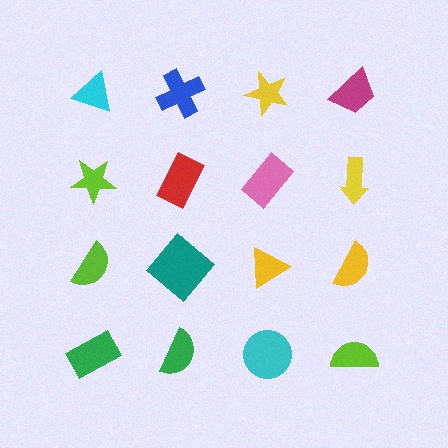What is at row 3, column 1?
A lime semicircle.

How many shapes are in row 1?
4 shapes.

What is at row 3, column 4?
A yellow semicircle.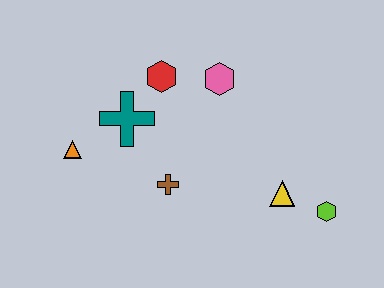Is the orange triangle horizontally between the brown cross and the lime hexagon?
No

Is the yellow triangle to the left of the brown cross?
No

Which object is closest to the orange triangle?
The teal cross is closest to the orange triangle.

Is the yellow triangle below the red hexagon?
Yes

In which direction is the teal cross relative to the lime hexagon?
The teal cross is to the left of the lime hexagon.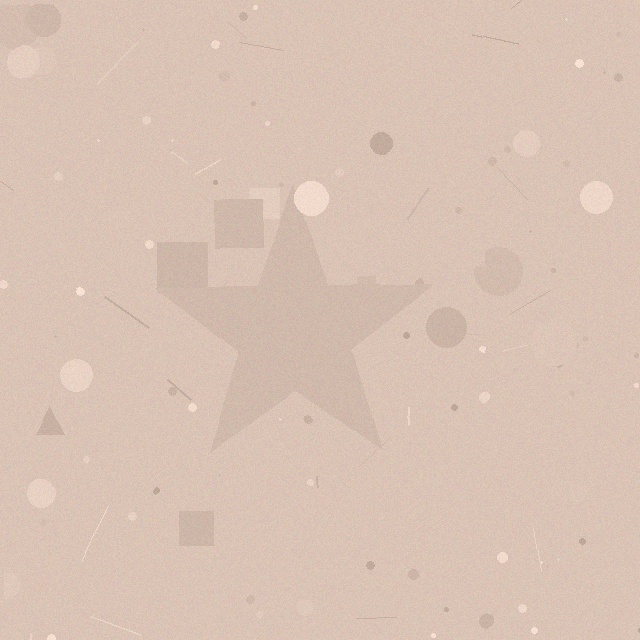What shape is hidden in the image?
A star is hidden in the image.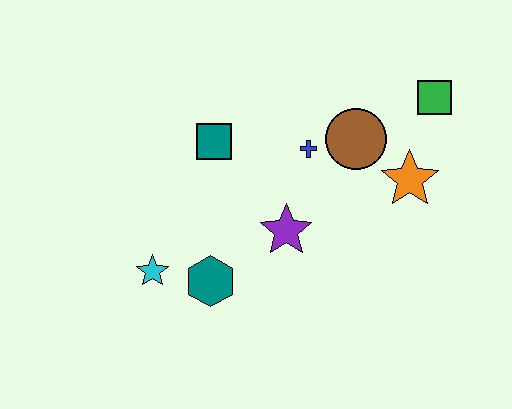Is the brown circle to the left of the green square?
Yes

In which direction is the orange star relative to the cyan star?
The orange star is to the right of the cyan star.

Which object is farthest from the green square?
The cyan star is farthest from the green square.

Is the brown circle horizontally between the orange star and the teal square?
Yes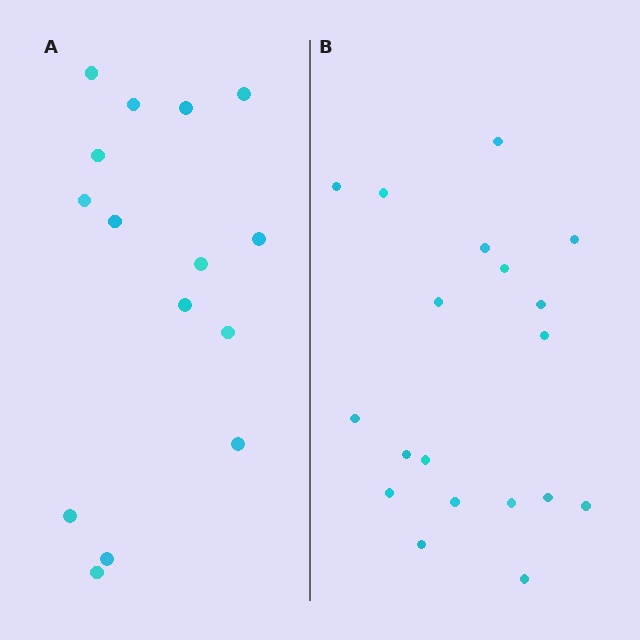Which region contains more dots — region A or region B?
Region B (the right region) has more dots.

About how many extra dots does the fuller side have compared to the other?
Region B has about 4 more dots than region A.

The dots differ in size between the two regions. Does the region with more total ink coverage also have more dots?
No. Region A has more total ink coverage because its dots are larger, but region B actually contains more individual dots. Total area can be misleading — the number of items is what matters here.